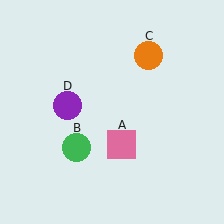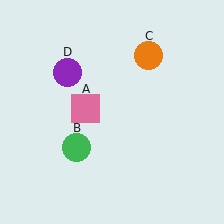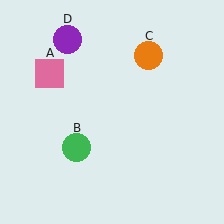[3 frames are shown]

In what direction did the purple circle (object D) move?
The purple circle (object D) moved up.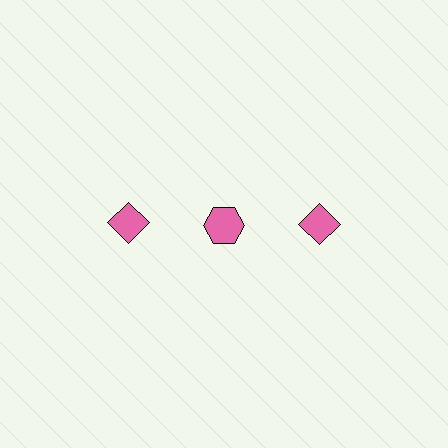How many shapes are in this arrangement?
There are 3 shapes arranged in a grid pattern.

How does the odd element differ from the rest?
It has a different shape: hexagon instead of diamond.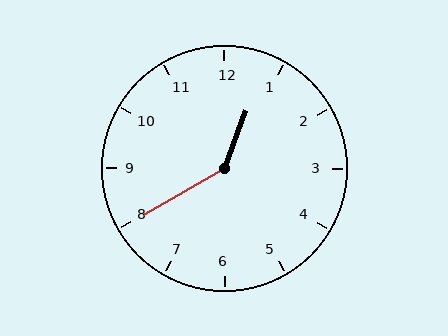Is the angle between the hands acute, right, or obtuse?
It is obtuse.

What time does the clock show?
12:40.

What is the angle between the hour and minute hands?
Approximately 140 degrees.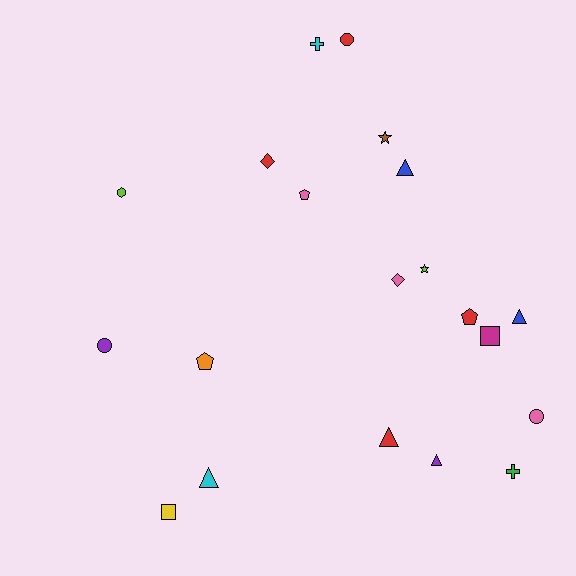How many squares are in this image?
There are 2 squares.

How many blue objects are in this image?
There are 2 blue objects.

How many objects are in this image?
There are 20 objects.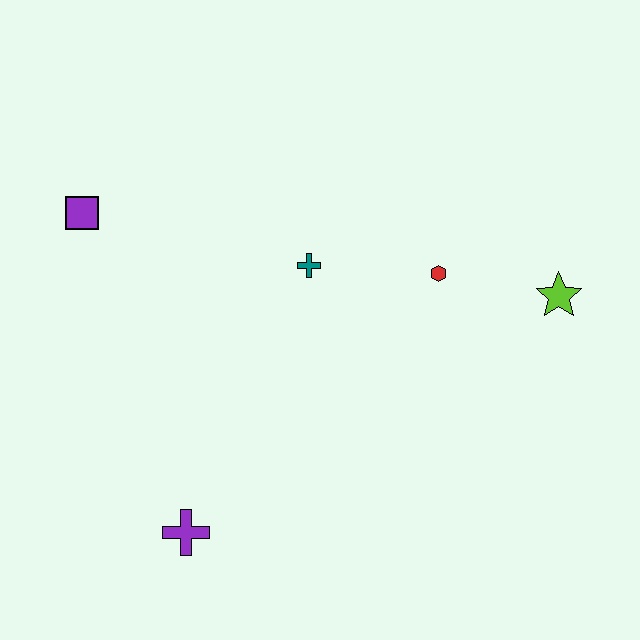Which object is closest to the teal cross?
The red hexagon is closest to the teal cross.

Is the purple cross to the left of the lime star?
Yes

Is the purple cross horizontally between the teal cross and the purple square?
Yes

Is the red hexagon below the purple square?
Yes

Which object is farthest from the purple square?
The lime star is farthest from the purple square.